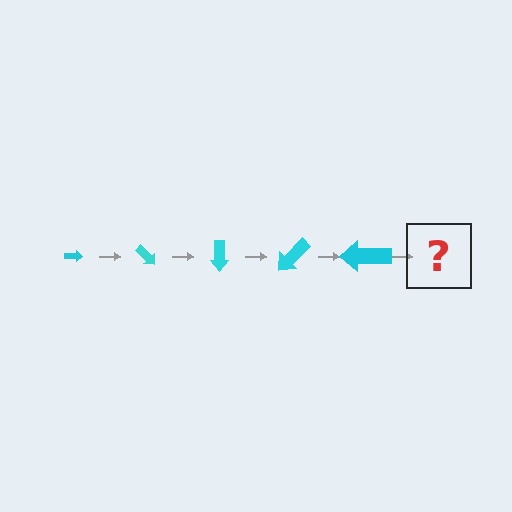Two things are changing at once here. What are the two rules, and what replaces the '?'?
The two rules are that the arrow grows larger each step and it rotates 45 degrees each step. The '?' should be an arrow, larger than the previous one and rotated 225 degrees from the start.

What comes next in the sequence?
The next element should be an arrow, larger than the previous one and rotated 225 degrees from the start.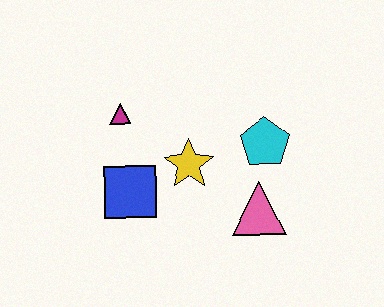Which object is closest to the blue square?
The yellow star is closest to the blue square.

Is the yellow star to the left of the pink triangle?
Yes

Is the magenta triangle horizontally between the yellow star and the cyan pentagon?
No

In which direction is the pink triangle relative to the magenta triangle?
The pink triangle is to the right of the magenta triangle.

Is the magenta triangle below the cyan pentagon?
No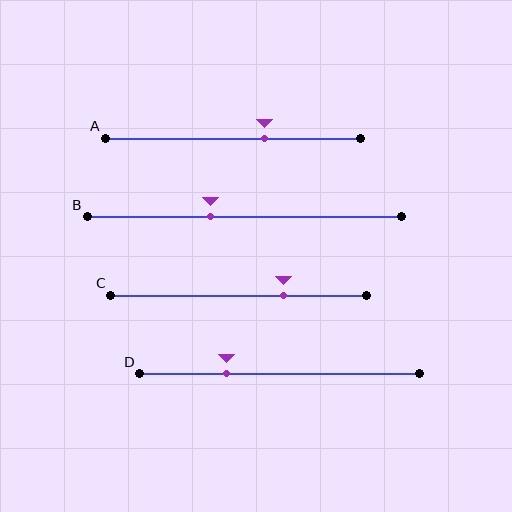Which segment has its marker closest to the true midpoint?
Segment B has its marker closest to the true midpoint.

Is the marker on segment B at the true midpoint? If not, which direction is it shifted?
No, the marker on segment B is shifted to the left by about 11% of the segment length.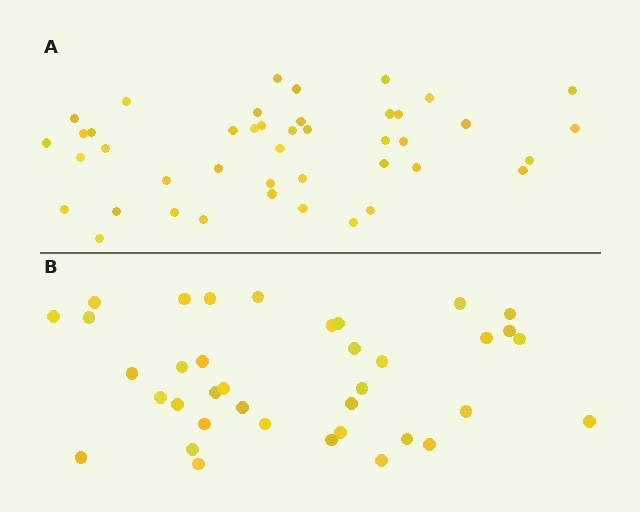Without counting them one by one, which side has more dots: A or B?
Region A (the top region) has more dots.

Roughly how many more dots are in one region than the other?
Region A has about 6 more dots than region B.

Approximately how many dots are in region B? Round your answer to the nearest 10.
About 40 dots. (The exact count is 37, which rounds to 40.)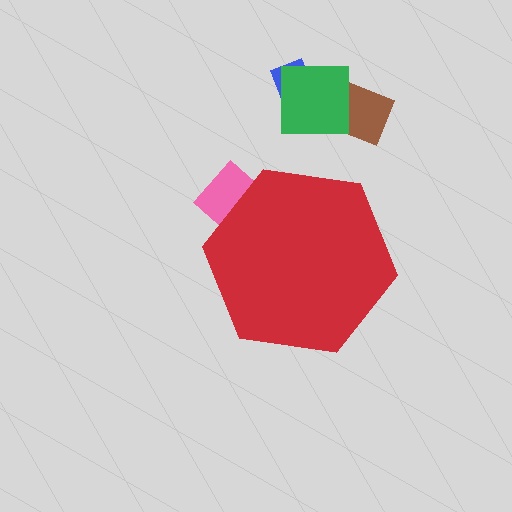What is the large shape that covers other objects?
A red hexagon.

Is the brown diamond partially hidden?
No, the brown diamond is fully visible.